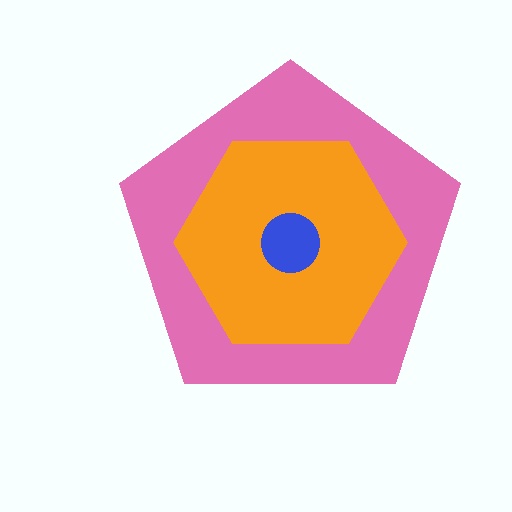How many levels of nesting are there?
3.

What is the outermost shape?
The pink pentagon.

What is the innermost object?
The blue circle.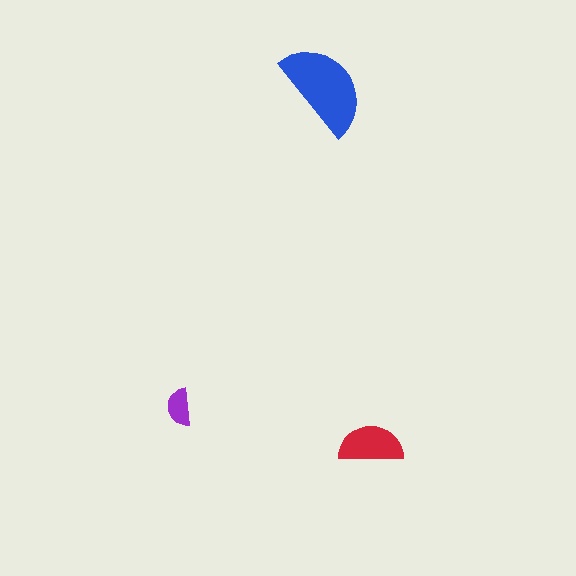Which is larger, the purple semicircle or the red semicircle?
The red one.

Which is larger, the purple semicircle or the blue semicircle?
The blue one.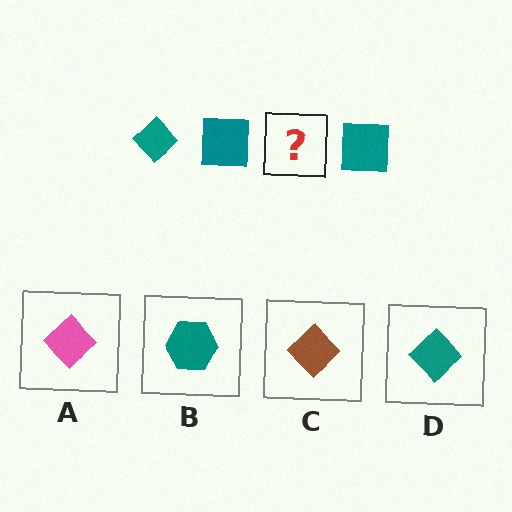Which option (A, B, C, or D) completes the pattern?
D.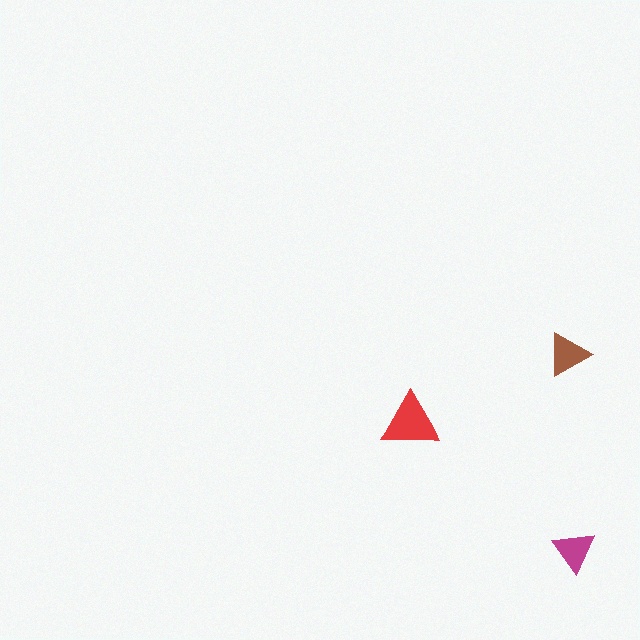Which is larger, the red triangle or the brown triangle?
The red one.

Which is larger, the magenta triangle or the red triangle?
The red one.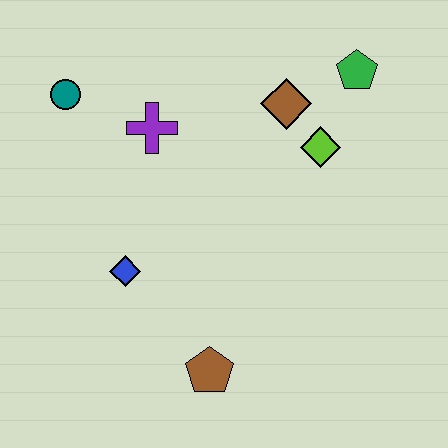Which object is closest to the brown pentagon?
The blue diamond is closest to the brown pentagon.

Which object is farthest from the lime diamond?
The teal circle is farthest from the lime diamond.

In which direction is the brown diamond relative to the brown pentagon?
The brown diamond is above the brown pentagon.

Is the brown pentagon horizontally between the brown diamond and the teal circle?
Yes